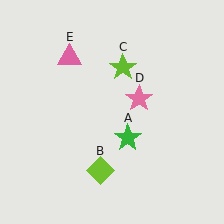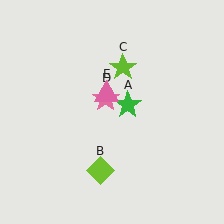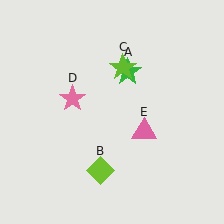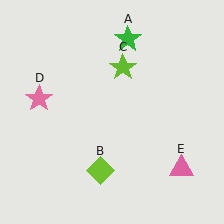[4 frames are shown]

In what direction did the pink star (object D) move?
The pink star (object D) moved left.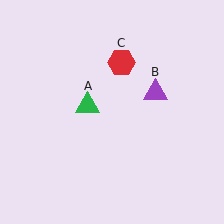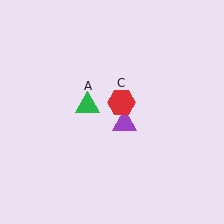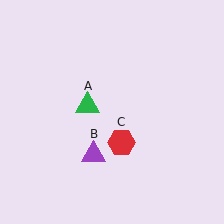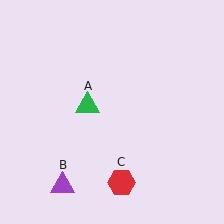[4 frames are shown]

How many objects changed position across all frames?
2 objects changed position: purple triangle (object B), red hexagon (object C).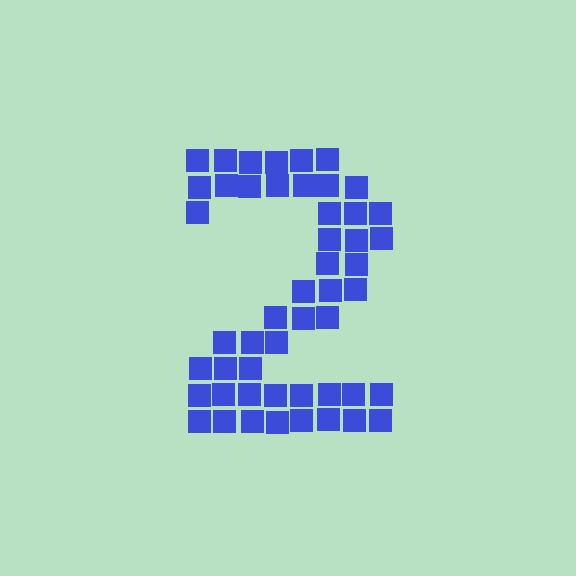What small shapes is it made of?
It is made of small squares.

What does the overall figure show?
The overall figure shows the digit 2.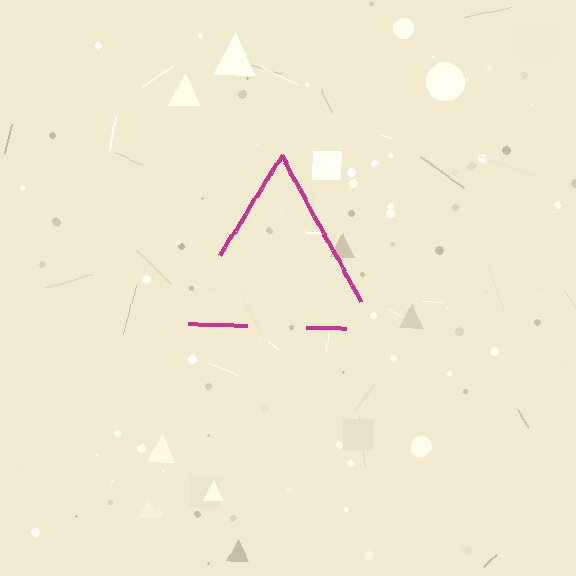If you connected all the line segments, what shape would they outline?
They would outline a triangle.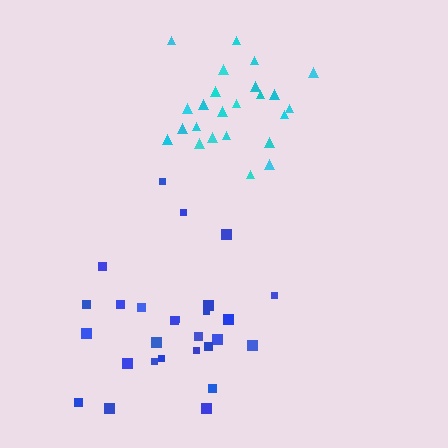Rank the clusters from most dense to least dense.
cyan, blue.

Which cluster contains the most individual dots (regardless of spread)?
Blue (27).